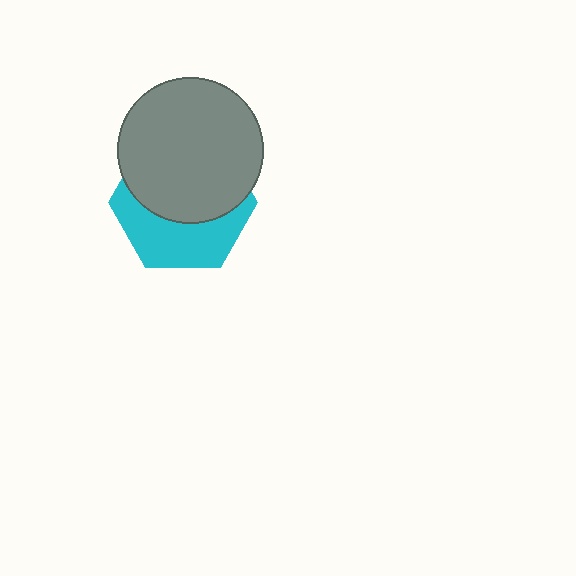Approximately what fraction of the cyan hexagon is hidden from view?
Roughly 57% of the cyan hexagon is hidden behind the gray circle.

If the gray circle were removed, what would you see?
You would see the complete cyan hexagon.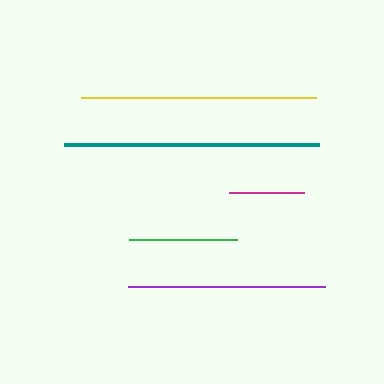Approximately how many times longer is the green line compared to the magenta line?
The green line is approximately 1.5 times the length of the magenta line.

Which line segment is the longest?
The teal line is the longest at approximately 255 pixels.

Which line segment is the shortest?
The magenta line is the shortest at approximately 75 pixels.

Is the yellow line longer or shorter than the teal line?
The teal line is longer than the yellow line.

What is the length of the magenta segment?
The magenta segment is approximately 75 pixels long.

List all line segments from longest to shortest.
From longest to shortest: teal, yellow, purple, green, magenta.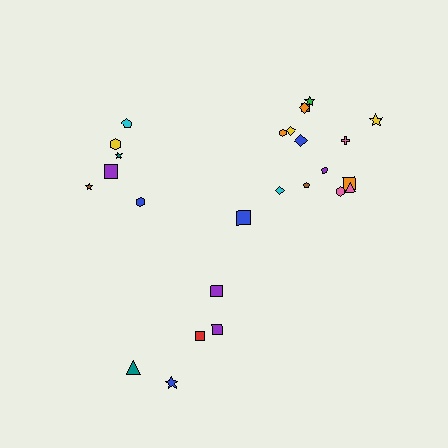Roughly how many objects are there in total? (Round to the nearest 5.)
Roughly 25 objects in total.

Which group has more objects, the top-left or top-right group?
The top-right group.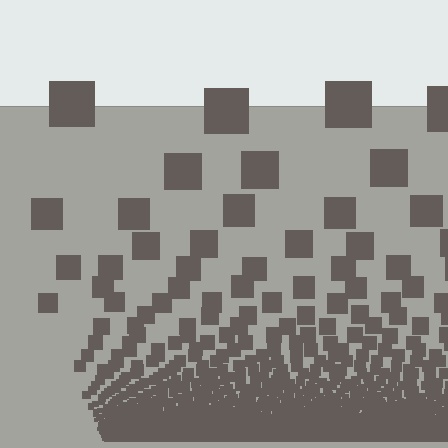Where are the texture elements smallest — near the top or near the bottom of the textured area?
Near the bottom.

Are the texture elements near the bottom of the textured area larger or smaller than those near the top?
Smaller. The gradient is inverted — elements near the bottom are smaller and denser.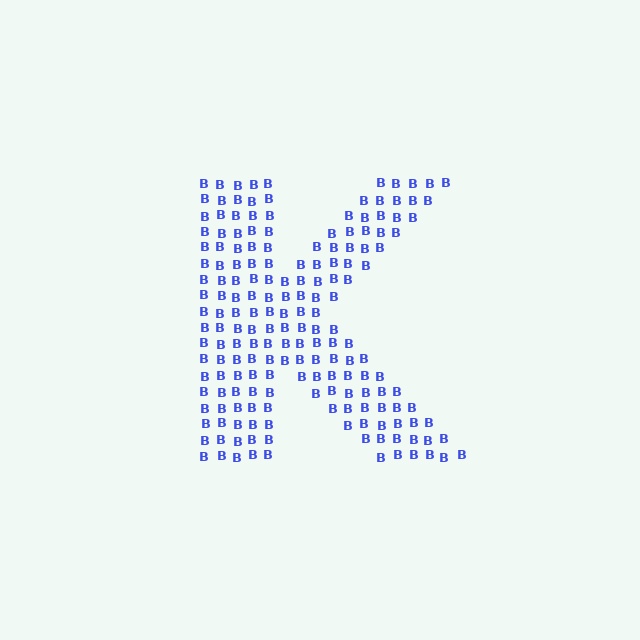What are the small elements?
The small elements are letter B's.